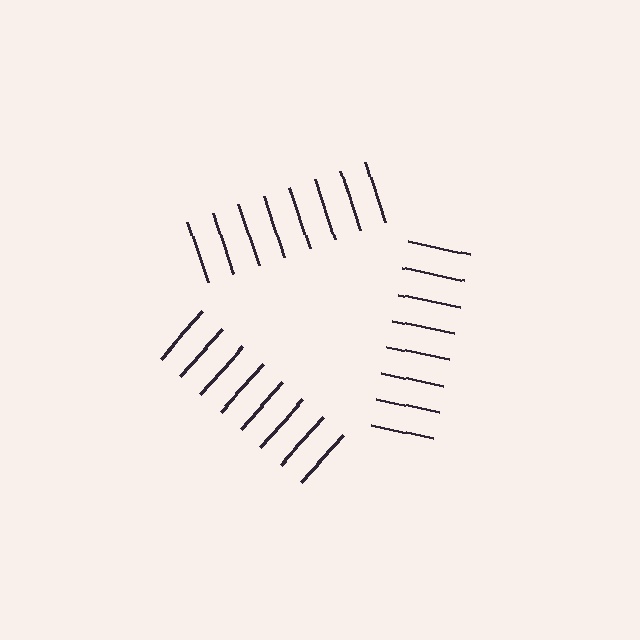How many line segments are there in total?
24 — 8 along each of the 3 edges.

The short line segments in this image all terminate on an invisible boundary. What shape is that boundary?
An illusory triangle — the line segments terminate on its edges but no continuous stroke is drawn.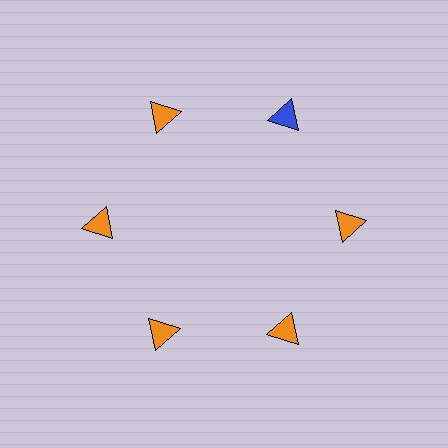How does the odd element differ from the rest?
It has a different color: blue instead of orange.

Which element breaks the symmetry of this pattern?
The blue triangle at roughly the 1 o'clock position breaks the symmetry. All other shapes are orange triangles.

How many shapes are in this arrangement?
There are 6 shapes arranged in a ring pattern.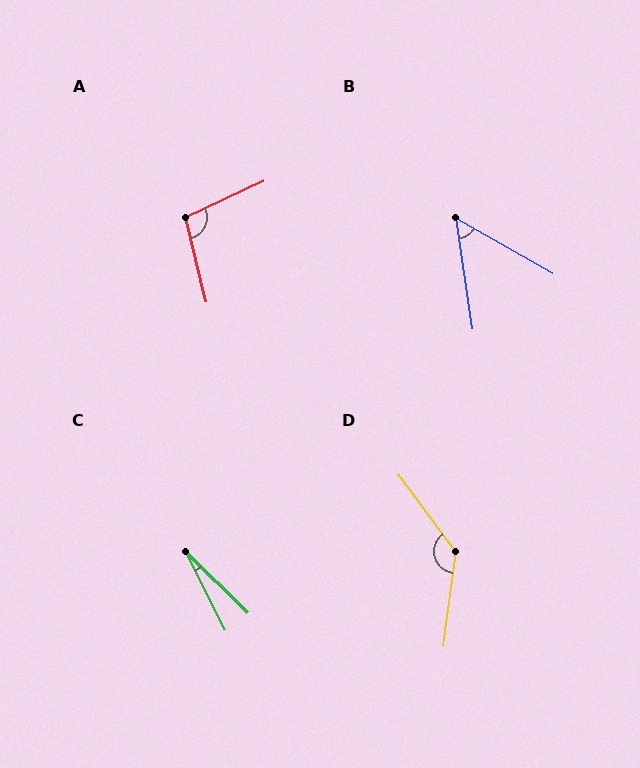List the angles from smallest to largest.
C (19°), B (52°), A (102°), D (136°).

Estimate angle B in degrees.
Approximately 52 degrees.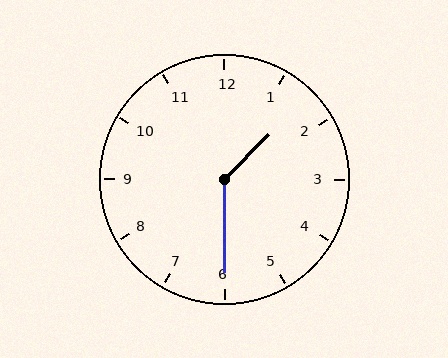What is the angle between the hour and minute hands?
Approximately 135 degrees.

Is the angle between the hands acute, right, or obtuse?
It is obtuse.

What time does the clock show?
1:30.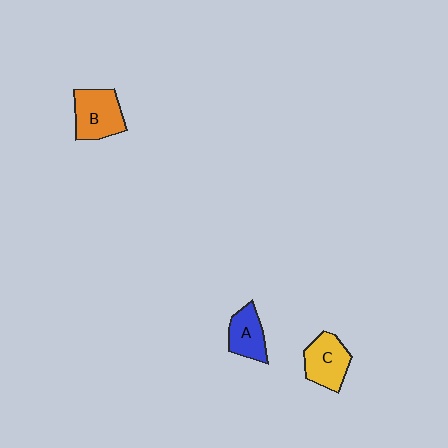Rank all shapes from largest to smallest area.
From largest to smallest: B (orange), C (yellow), A (blue).